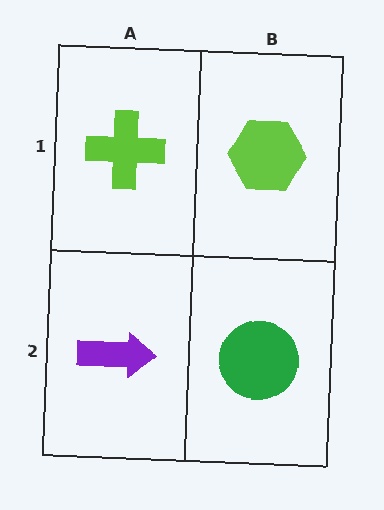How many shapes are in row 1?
2 shapes.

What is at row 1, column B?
A lime hexagon.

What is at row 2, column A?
A purple arrow.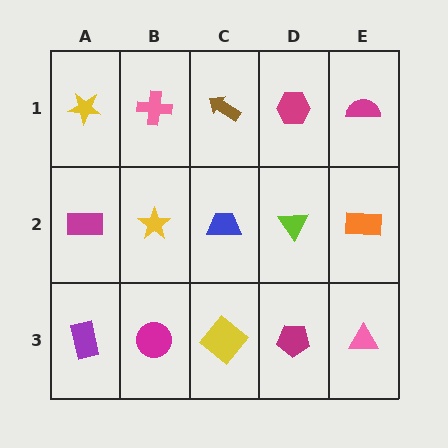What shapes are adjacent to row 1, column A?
A magenta rectangle (row 2, column A), a pink cross (row 1, column B).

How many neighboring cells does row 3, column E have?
2.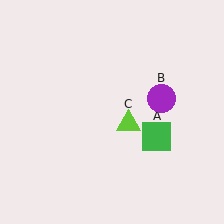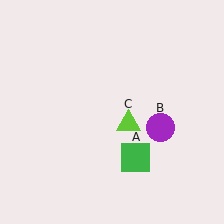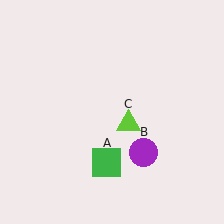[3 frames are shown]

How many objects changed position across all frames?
2 objects changed position: green square (object A), purple circle (object B).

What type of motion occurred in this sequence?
The green square (object A), purple circle (object B) rotated clockwise around the center of the scene.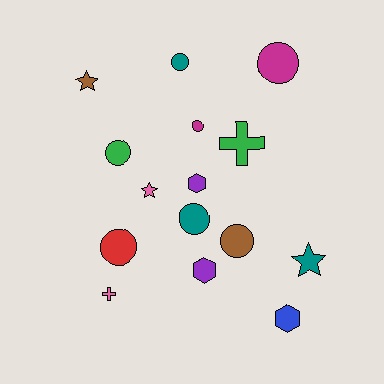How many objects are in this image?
There are 15 objects.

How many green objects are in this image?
There are 2 green objects.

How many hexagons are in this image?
There are 3 hexagons.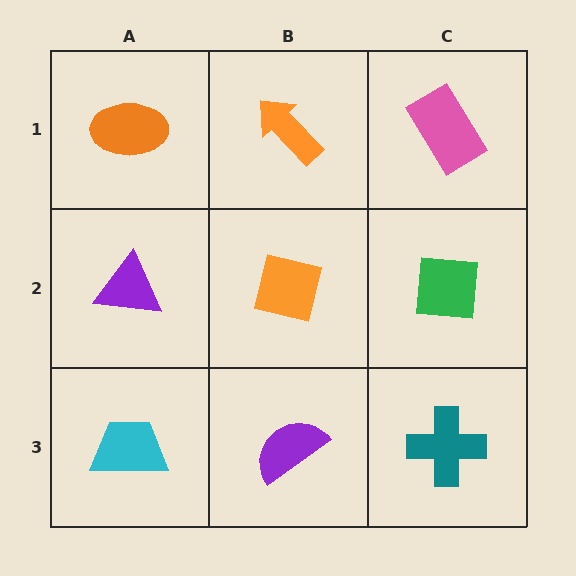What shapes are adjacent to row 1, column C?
A green square (row 2, column C), an orange arrow (row 1, column B).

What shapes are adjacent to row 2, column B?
An orange arrow (row 1, column B), a purple semicircle (row 3, column B), a purple triangle (row 2, column A), a green square (row 2, column C).